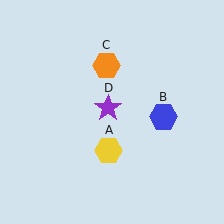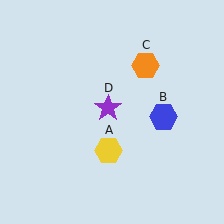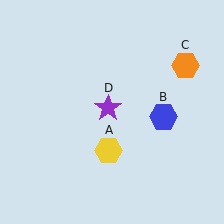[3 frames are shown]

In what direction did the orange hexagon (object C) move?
The orange hexagon (object C) moved right.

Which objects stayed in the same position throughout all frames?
Yellow hexagon (object A) and blue hexagon (object B) and purple star (object D) remained stationary.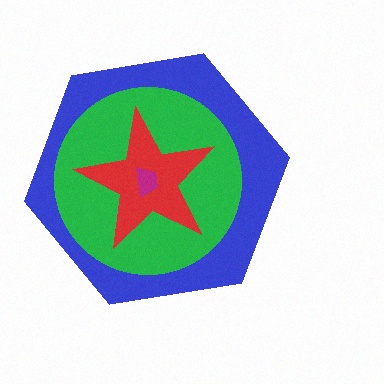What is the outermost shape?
The blue hexagon.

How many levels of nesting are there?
4.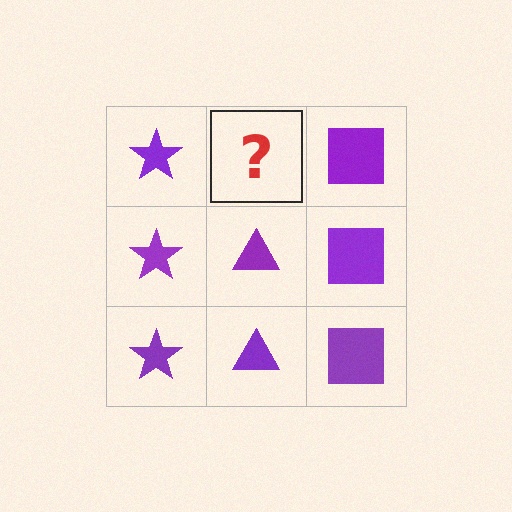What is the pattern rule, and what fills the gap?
The rule is that each column has a consistent shape. The gap should be filled with a purple triangle.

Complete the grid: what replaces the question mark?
The question mark should be replaced with a purple triangle.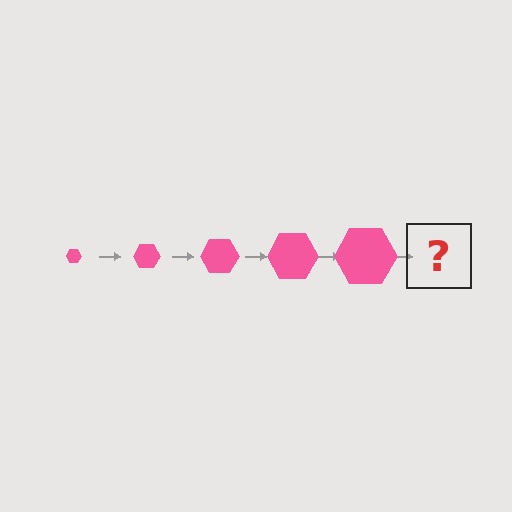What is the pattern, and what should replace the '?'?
The pattern is that the hexagon gets progressively larger each step. The '?' should be a pink hexagon, larger than the previous one.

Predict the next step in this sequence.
The next step is a pink hexagon, larger than the previous one.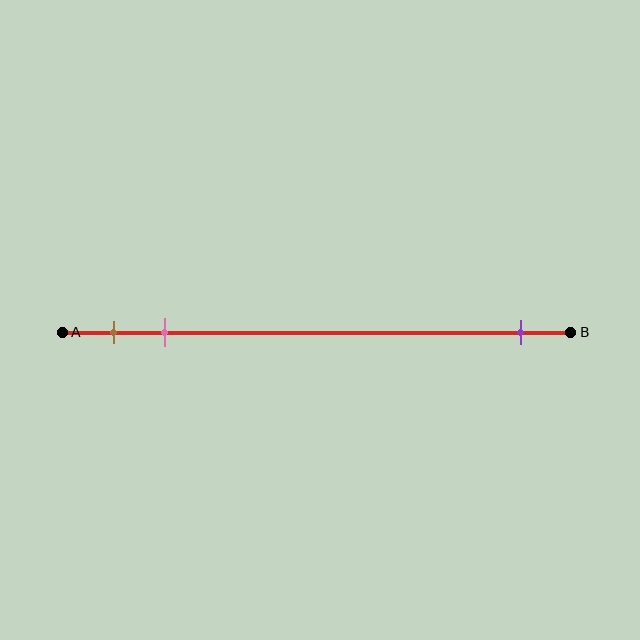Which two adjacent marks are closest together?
The brown and pink marks are the closest adjacent pair.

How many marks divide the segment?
There are 3 marks dividing the segment.